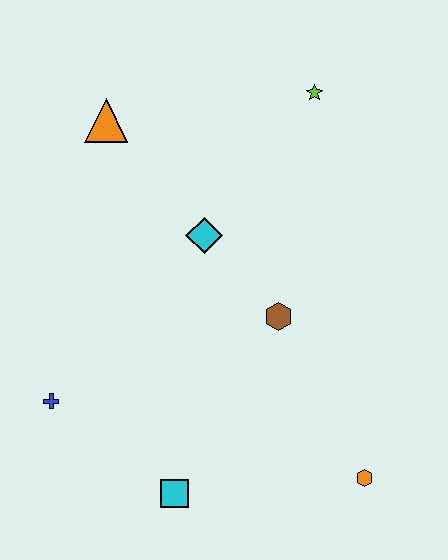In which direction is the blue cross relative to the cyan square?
The blue cross is to the left of the cyan square.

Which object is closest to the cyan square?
The blue cross is closest to the cyan square.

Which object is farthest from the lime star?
The cyan square is farthest from the lime star.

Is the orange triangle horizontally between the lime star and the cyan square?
No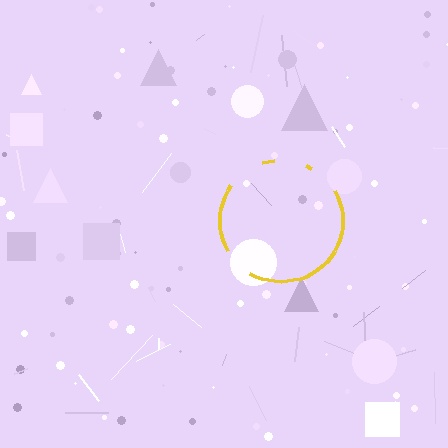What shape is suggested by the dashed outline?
The dashed outline suggests a circle.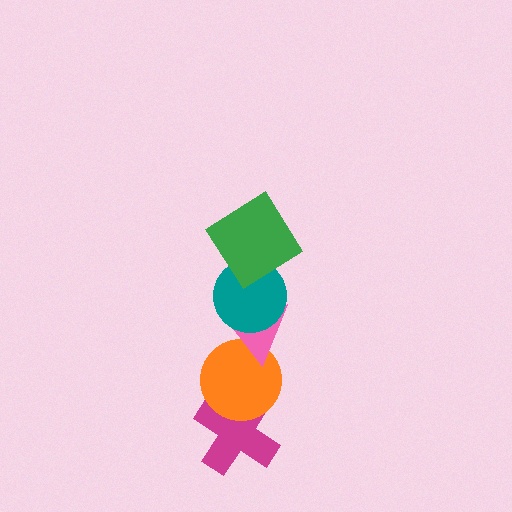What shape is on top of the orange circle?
The pink triangle is on top of the orange circle.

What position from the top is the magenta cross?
The magenta cross is 5th from the top.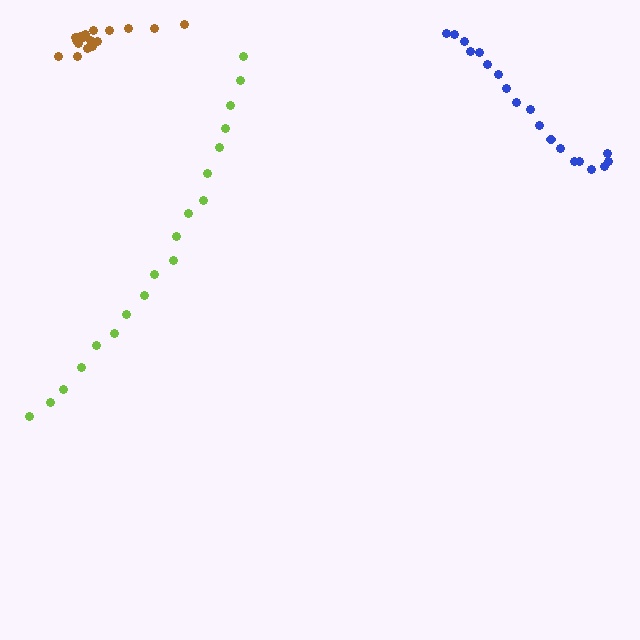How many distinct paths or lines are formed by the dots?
There are 3 distinct paths.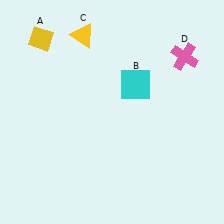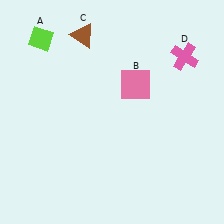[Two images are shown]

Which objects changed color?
A changed from yellow to lime. B changed from cyan to pink. C changed from yellow to brown.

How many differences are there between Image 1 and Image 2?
There are 3 differences between the two images.